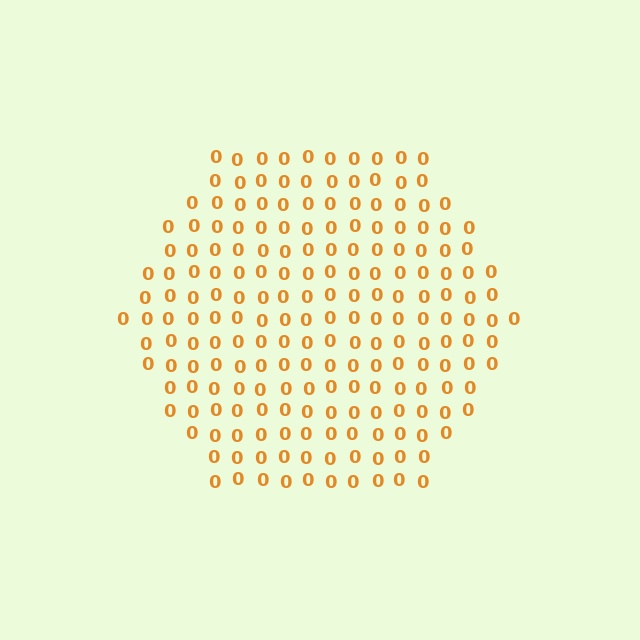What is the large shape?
The large shape is a hexagon.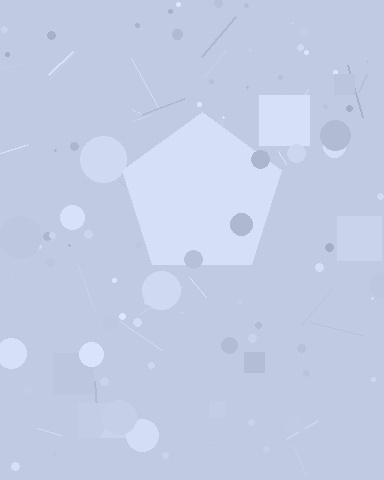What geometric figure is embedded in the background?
A pentagon is embedded in the background.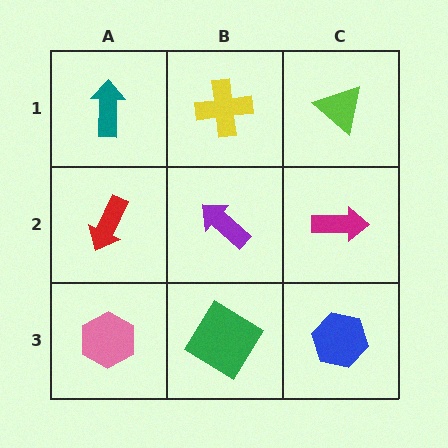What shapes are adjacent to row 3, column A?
A red arrow (row 2, column A), a green diamond (row 3, column B).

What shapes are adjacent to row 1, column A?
A red arrow (row 2, column A), a yellow cross (row 1, column B).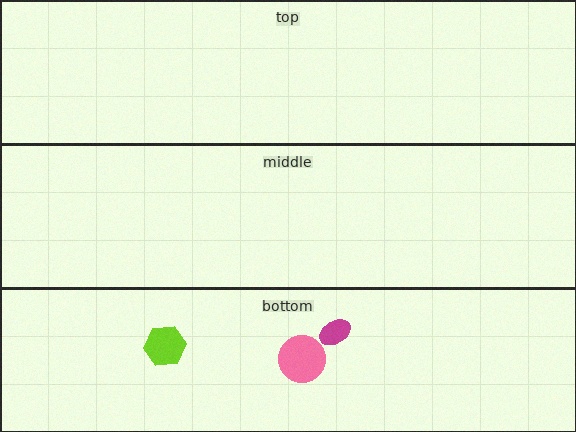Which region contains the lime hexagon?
The bottom region.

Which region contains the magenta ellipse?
The bottom region.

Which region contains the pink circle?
The bottom region.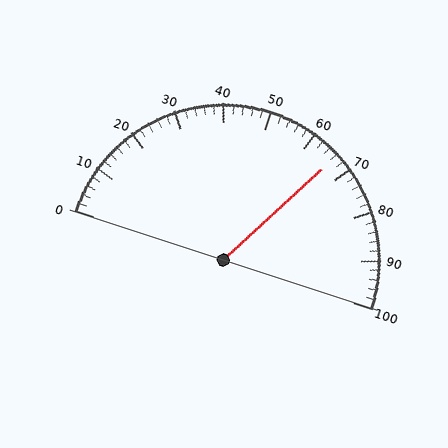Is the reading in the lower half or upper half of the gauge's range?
The reading is in the upper half of the range (0 to 100).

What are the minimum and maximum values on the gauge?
The gauge ranges from 0 to 100.